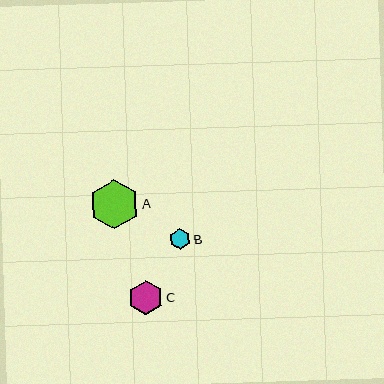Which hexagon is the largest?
Hexagon A is the largest with a size of approximately 50 pixels.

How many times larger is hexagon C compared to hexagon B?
Hexagon C is approximately 1.6 times the size of hexagon B.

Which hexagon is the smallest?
Hexagon B is the smallest with a size of approximately 21 pixels.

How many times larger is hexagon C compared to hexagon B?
Hexagon C is approximately 1.6 times the size of hexagon B.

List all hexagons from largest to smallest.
From largest to smallest: A, C, B.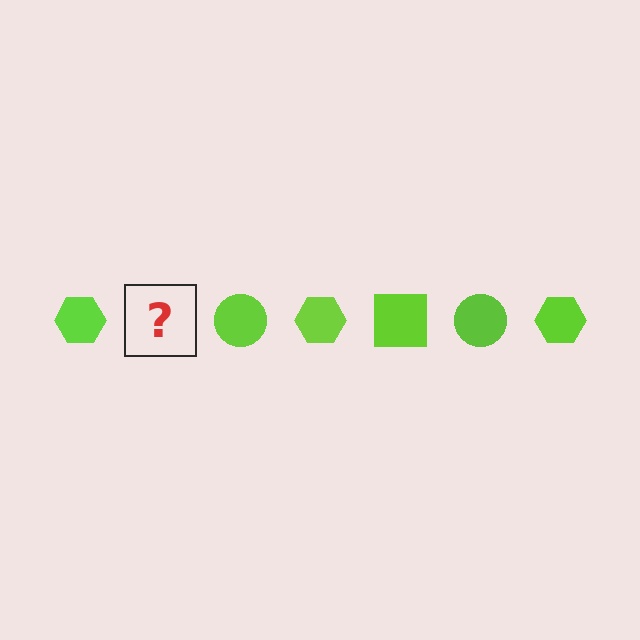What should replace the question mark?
The question mark should be replaced with a lime square.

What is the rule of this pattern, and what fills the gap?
The rule is that the pattern cycles through hexagon, square, circle shapes in lime. The gap should be filled with a lime square.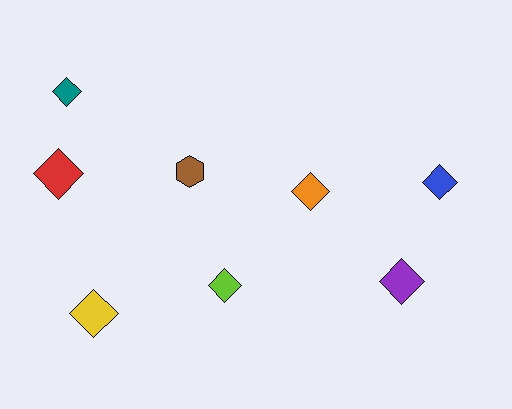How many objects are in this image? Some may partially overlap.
There are 8 objects.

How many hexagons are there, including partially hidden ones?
There is 1 hexagon.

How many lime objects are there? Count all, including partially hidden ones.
There is 1 lime object.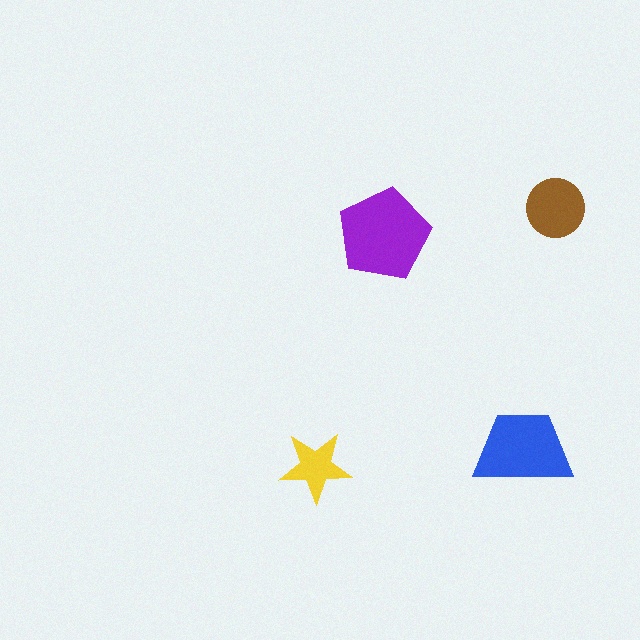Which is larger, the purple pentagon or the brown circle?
The purple pentagon.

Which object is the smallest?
The yellow star.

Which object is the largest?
The purple pentagon.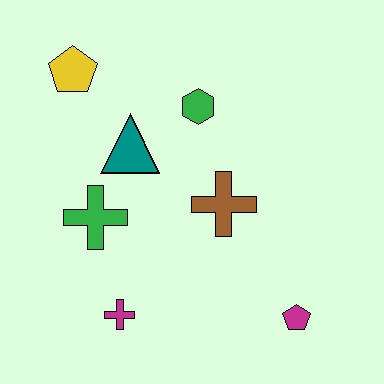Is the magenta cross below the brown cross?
Yes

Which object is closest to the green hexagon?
The teal triangle is closest to the green hexagon.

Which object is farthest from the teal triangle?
The magenta pentagon is farthest from the teal triangle.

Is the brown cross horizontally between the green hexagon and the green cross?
No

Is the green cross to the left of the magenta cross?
Yes